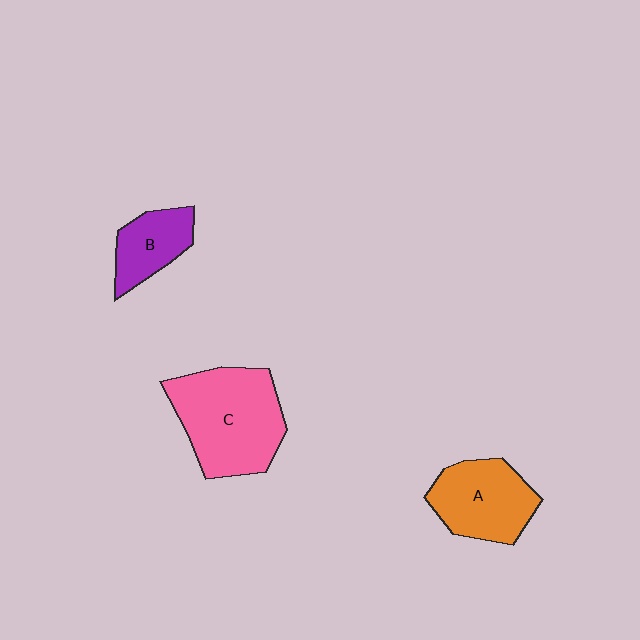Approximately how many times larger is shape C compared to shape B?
Approximately 2.1 times.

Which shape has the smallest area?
Shape B (purple).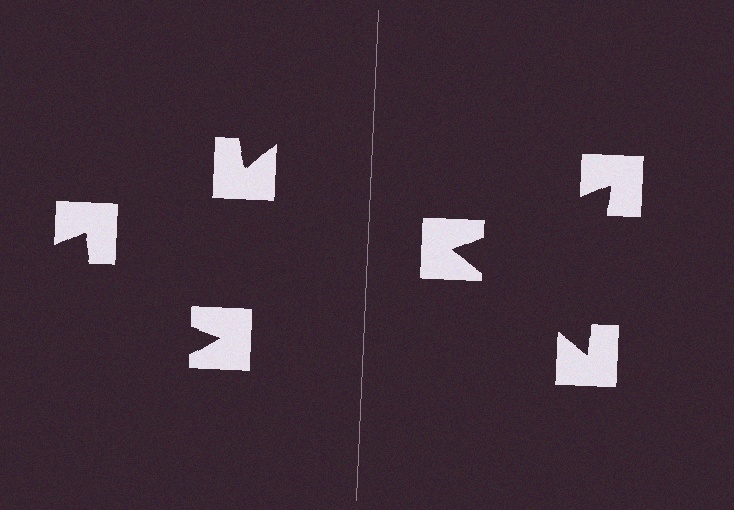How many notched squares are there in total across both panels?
6 — 3 on each side.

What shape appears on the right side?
An illusory triangle.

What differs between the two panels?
The notched squares are positioned identically on both sides; only the wedge orientations differ. On the right they align to a triangle; on the left they are misaligned.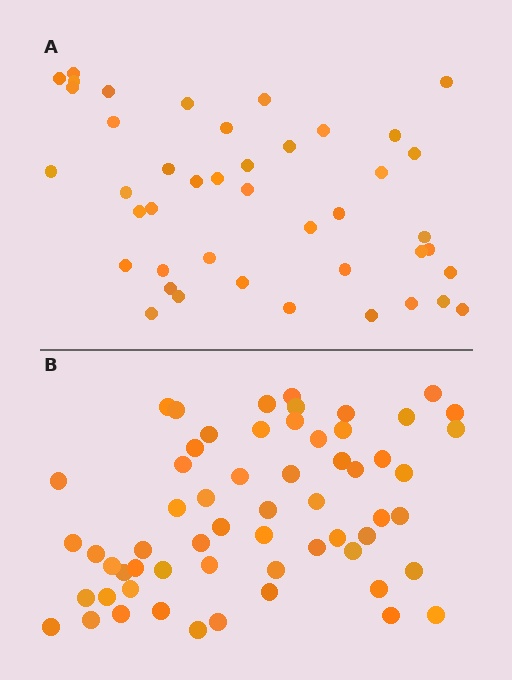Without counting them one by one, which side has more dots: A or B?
Region B (the bottom region) has more dots.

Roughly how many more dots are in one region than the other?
Region B has approximately 15 more dots than region A.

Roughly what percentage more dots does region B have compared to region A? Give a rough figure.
About 40% more.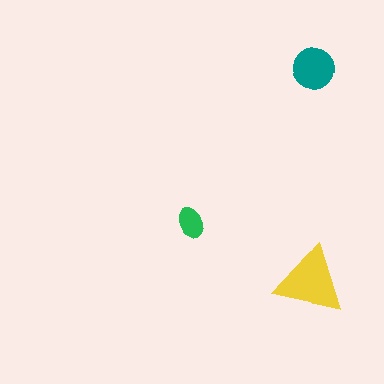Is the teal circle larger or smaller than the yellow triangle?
Smaller.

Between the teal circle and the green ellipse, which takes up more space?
The teal circle.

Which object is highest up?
The teal circle is topmost.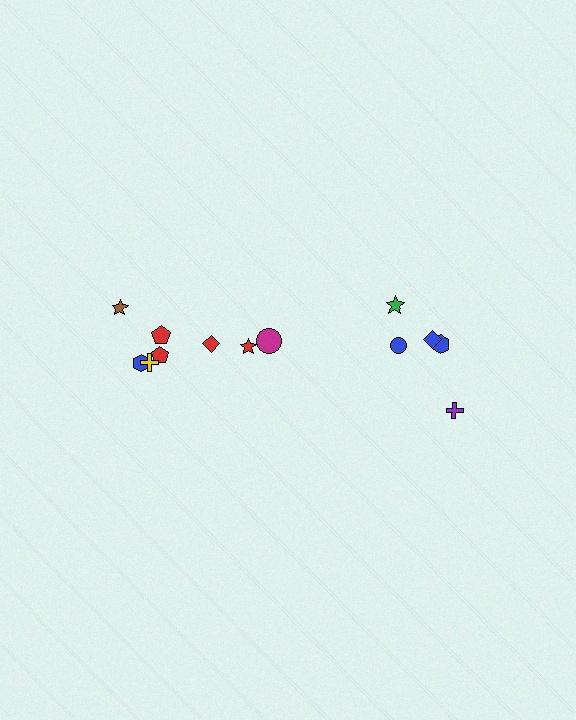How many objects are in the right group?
There are 5 objects.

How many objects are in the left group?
There are 8 objects.